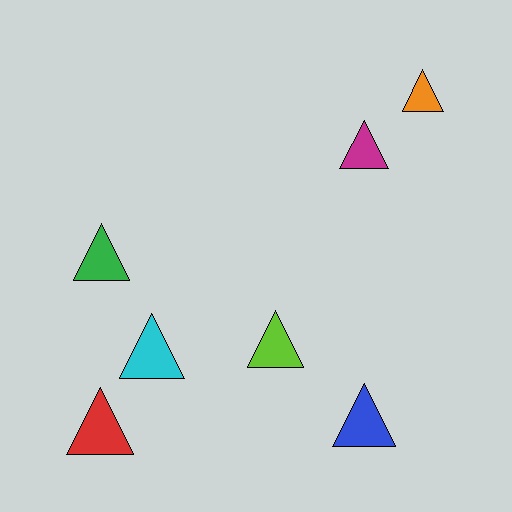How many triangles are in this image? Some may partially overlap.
There are 7 triangles.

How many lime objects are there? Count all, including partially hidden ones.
There is 1 lime object.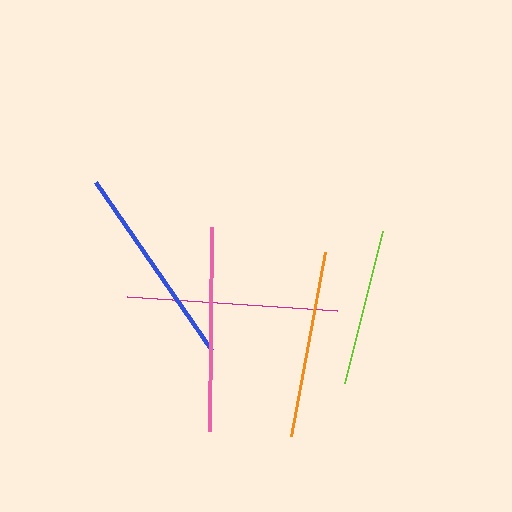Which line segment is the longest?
The magenta line is the longest at approximately 210 pixels.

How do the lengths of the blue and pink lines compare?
The blue and pink lines are approximately the same length.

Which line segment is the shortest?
The lime line is the shortest at approximately 157 pixels.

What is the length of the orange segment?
The orange segment is approximately 187 pixels long.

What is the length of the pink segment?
The pink segment is approximately 204 pixels long.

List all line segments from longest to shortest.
From longest to shortest: magenta, blue, pink, orange, lime.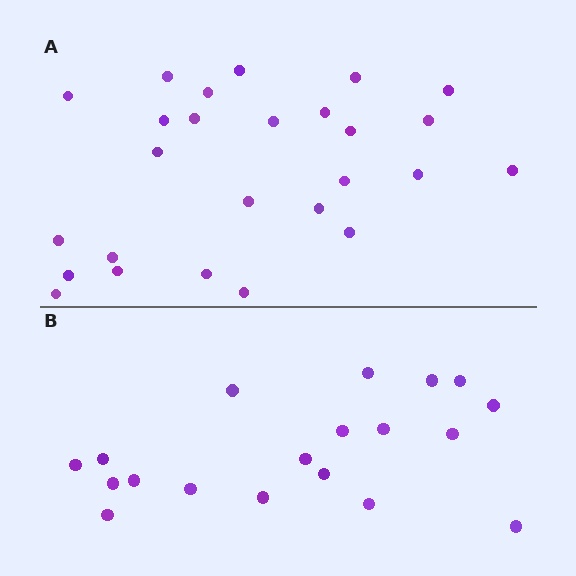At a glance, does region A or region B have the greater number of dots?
Region A (the top region) has more dots.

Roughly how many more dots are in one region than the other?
Region A has roughly 8 or so more dots than region B.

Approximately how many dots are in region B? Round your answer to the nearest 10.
About 20 dots. (The exact count is 19, which rounds to 20.)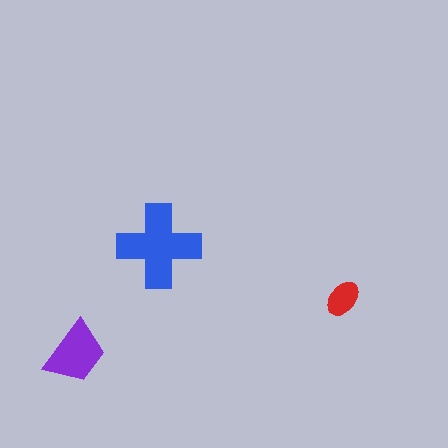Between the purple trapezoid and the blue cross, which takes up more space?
The blue cross.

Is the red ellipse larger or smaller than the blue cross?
Smaller.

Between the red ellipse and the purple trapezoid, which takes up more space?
The purple trapezoid.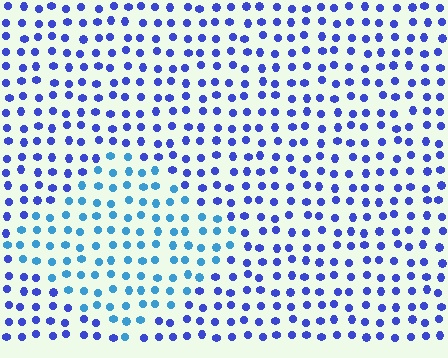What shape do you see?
I see a diamond.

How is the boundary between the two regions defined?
The boundary is defined purely by a slight shift in hue (about 34 degrees). Spacing, size, and orientation are identical on both sides.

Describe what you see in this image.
The image is filled with small blue elements in a uniform arrangement. A diamond-shaped region is visible where the elements are tinted to a slightly different hue, forming a subtle color boundary.